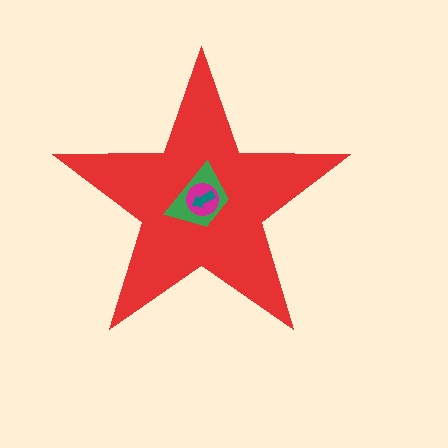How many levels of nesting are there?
4.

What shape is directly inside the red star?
The green trapezoid.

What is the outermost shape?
The red star.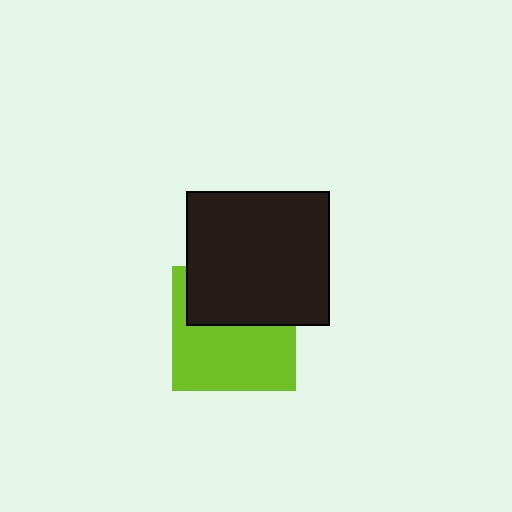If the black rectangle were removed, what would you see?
You would see the complete lime square.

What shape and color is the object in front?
The object in front is a black rectangle.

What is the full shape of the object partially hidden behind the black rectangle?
The partially hidden object is a lime square.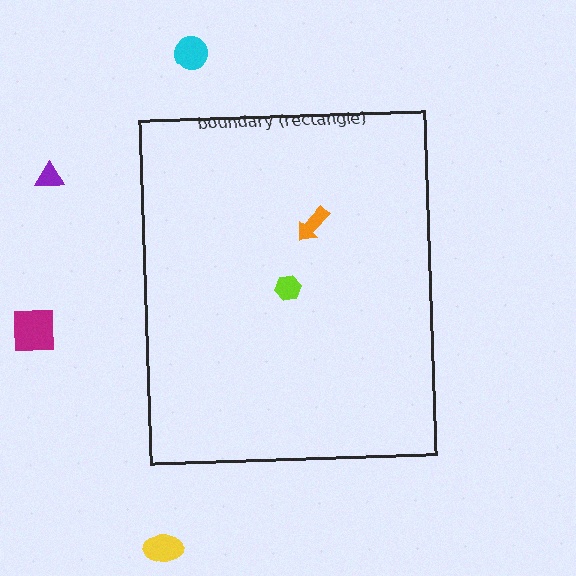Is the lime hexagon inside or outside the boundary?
Inside.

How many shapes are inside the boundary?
2 inside, 4 outside.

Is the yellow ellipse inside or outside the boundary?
Outside.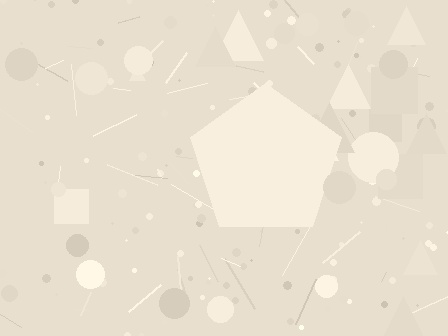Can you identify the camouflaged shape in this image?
The camouflaged shape is a pentagon.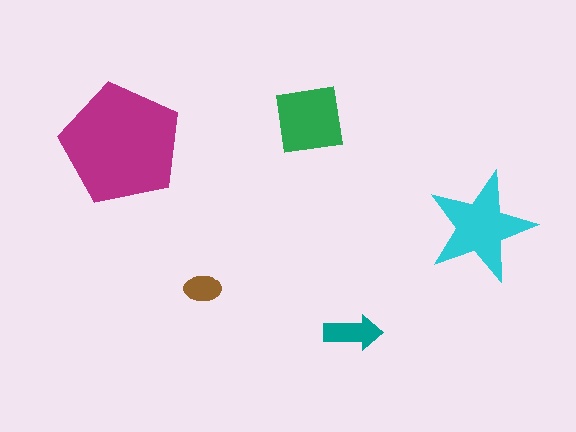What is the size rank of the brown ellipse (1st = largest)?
5th.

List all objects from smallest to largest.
The brown ellipse, the teal arrow, the green square, the cyan star, the magenta pentagon.